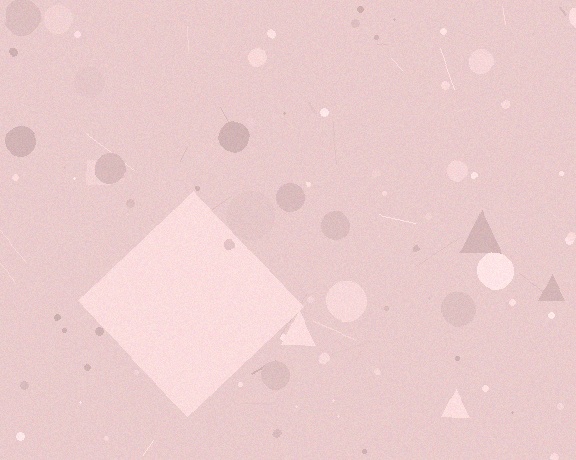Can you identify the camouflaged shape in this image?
The camouflaged shape is a diamond.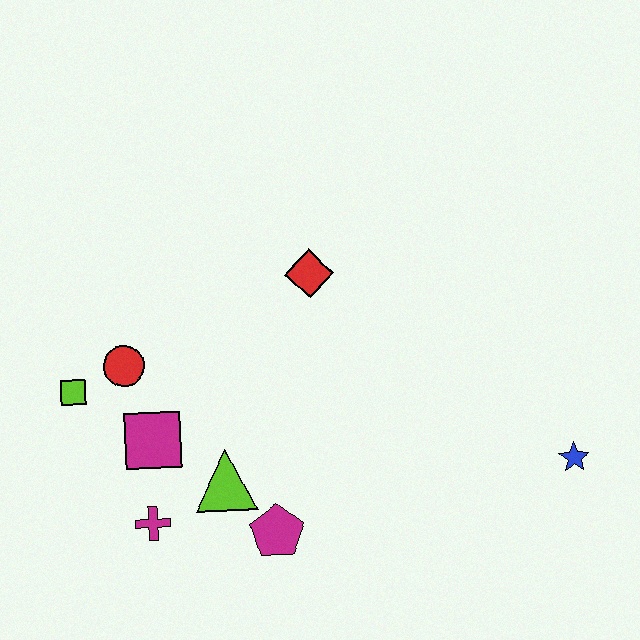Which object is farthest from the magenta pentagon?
The blue star is farthest from the magenta pentagon.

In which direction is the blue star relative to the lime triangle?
The blue star is to the right of the lime triangle.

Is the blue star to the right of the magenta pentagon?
Yes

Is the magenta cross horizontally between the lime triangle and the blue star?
No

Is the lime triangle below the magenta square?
Yes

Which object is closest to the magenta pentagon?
The lime triangle is closest to the magenta pentagon.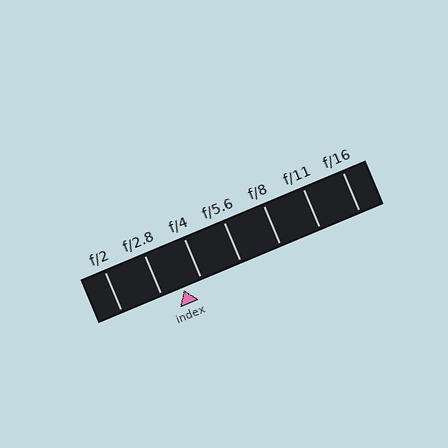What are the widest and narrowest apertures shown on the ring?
The widest aperture shown is f/2 and the narrowest is f/16.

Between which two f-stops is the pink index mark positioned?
The index mark is between f/2.8 and f/4.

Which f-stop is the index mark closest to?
The index mark is closest to f/4.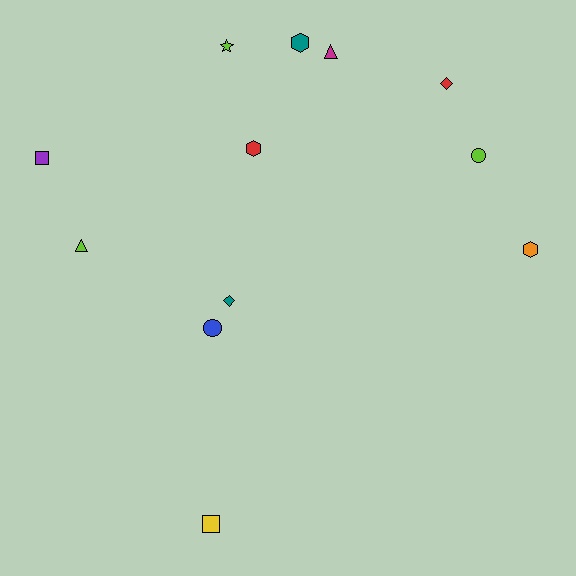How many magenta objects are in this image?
There is 1 magenta object.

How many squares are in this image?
There are 2 squares.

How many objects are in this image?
There are 12 objects.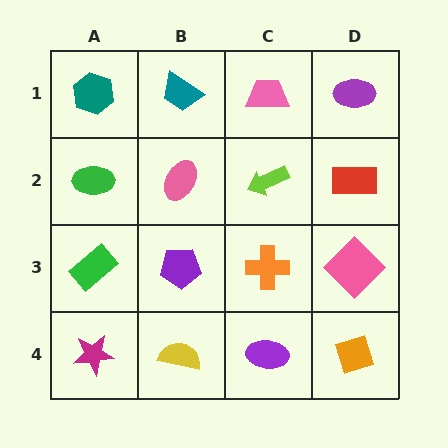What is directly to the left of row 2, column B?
A green ellipse.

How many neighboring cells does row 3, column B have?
4.